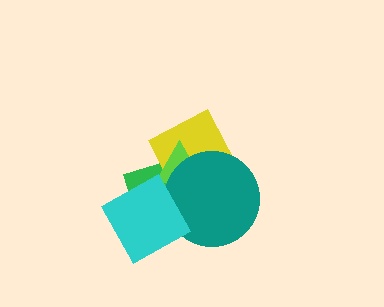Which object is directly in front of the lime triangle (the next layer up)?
The teal circle is directly in front of the lime triangle.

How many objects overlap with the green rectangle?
4 objects overlap with the green rectangle.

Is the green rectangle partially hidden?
Yes, it is partially covered by another shape.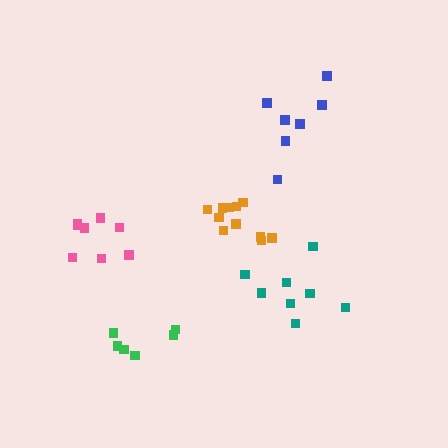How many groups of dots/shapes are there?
There are 5 groups.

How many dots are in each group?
Group 1: 8 dots, Group 2: 6 dots, Group 3: 8 dots, Group 4: 11 dots, Group 5: 7 dots (40 total).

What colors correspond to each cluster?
The clusters are colored: pink, green, teal, orange, blue.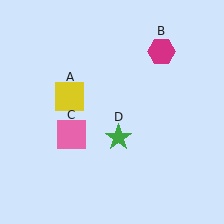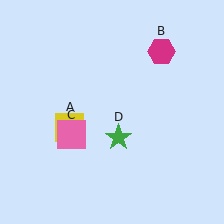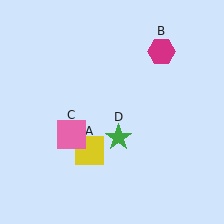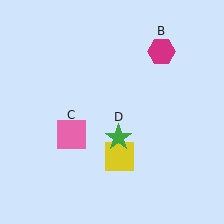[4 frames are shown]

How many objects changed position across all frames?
1 object changed position: yellow square (object A).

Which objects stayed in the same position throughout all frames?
Magenta hexagon (object B) and pink square (object C) and green star (object D) remained stationary.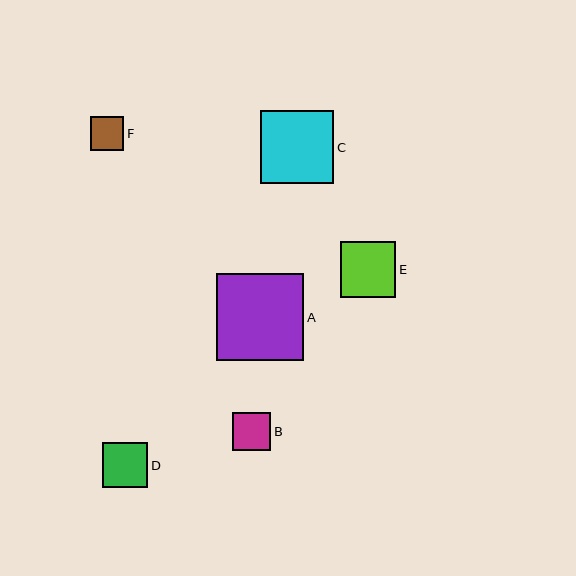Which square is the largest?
Square A is the largest with a size of approximately 87 pixels.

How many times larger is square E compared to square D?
Square E is approximately 1.2 times the size of square D.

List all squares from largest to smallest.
From largest to smallest: A, C, E, D, B, F.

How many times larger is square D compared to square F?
Square D is approximately 1.3 times the size of square F.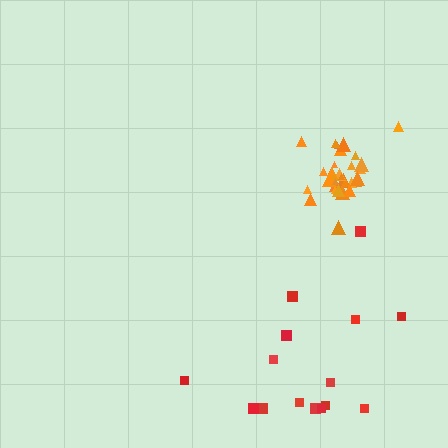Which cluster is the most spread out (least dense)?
Red.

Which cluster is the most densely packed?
Orange.